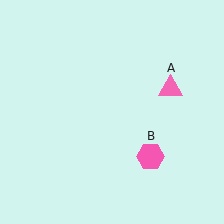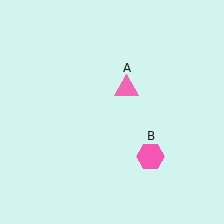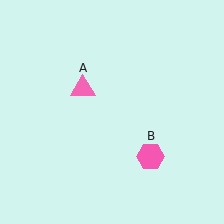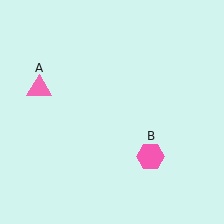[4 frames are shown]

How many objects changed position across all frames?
1 object changed position: pink triangle (object A).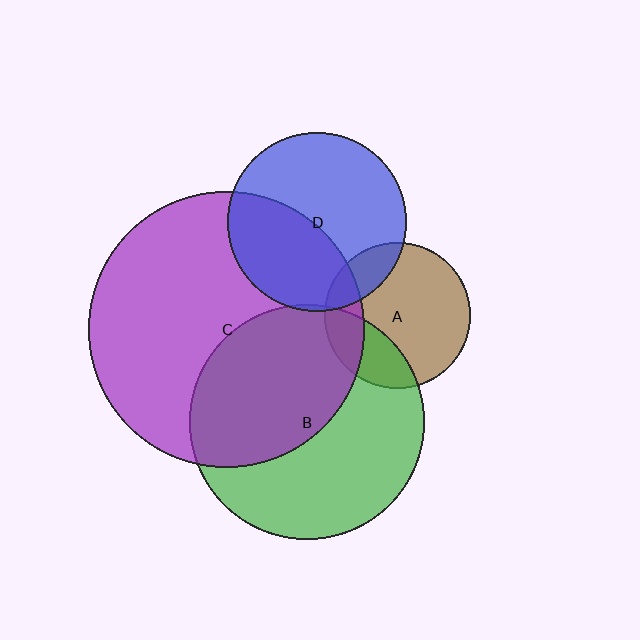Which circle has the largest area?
Circle C (purple).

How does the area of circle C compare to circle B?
Approximately 1.4 times.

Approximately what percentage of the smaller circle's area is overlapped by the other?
Approximately 5%.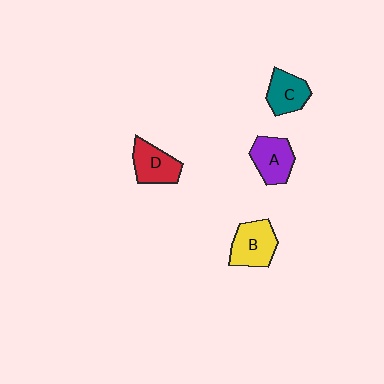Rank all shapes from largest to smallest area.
From largest to smallest: B (yellow), A (purple), D (red), C (teal).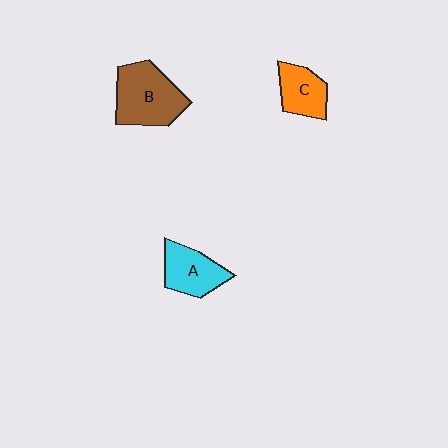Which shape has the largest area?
Shape B (brown).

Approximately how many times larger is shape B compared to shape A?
Approximately 1.4 times.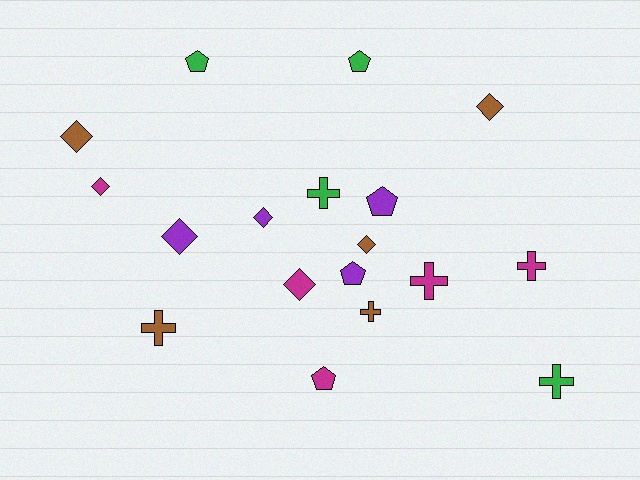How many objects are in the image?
There are 18 objects.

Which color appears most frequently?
Magenta, with 5 objects.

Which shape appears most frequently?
Diamond, with 7 objects.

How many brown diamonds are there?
There are 3 brown diamonds.